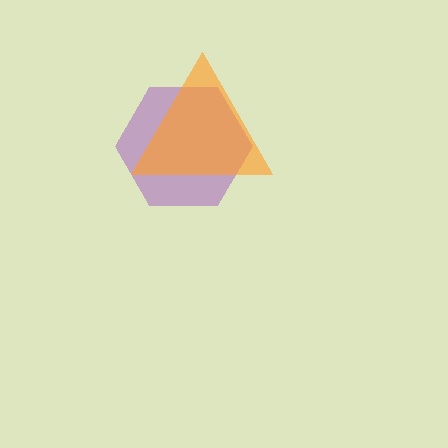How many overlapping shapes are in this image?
There are 2 overlapping shapes in the image.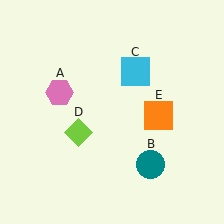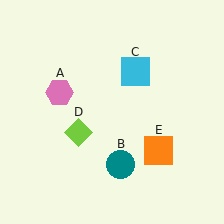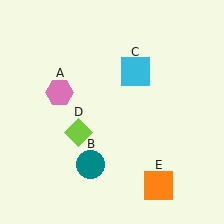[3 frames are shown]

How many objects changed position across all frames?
2 objects changed position: teal circle (object B), orange square (object E).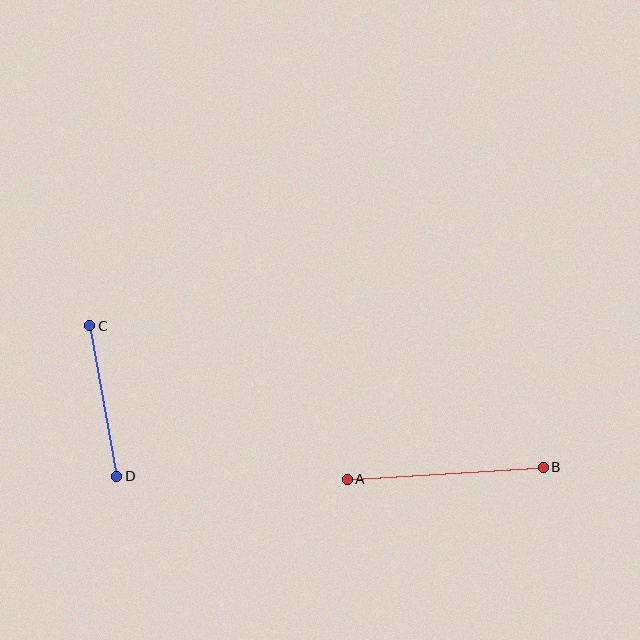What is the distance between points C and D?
The distance is approximately 153 pixels.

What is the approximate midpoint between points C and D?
The midpoint is at approximately (103, 401) pixels.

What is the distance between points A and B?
The distance is approximately 197 pixels.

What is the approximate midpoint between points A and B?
The midpoint is at approximately (445, 473) pixels.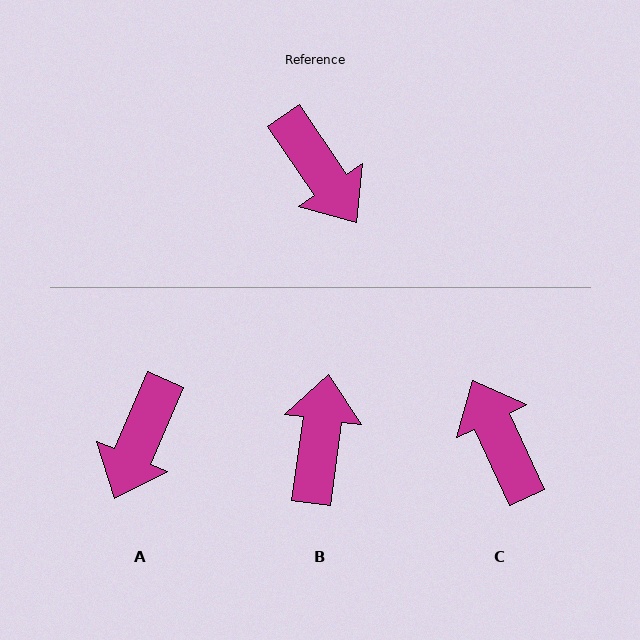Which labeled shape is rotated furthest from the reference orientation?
C, about 171 degrees away.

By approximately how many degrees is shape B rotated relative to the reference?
Approximately 138 degrees counter-clockwise.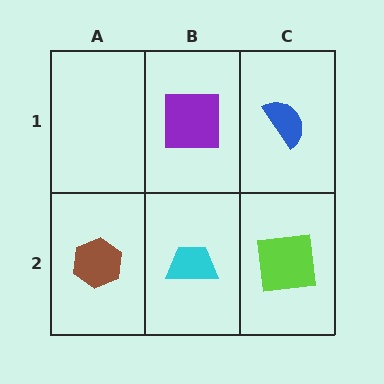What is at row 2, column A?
A brown hexagon.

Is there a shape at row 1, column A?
No, that cell is empty.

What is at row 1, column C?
A blue semicircle.